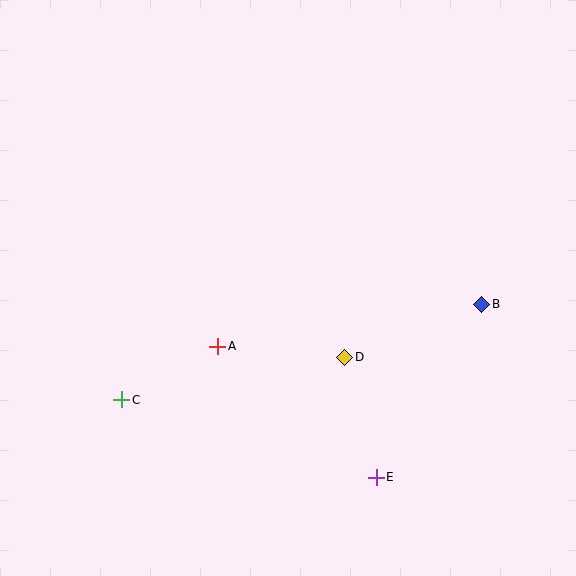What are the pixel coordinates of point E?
Point E is at (376, 477).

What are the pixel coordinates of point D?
Point D is at (345, 357).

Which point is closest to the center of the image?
Point D at (345, 357) is closest to the center.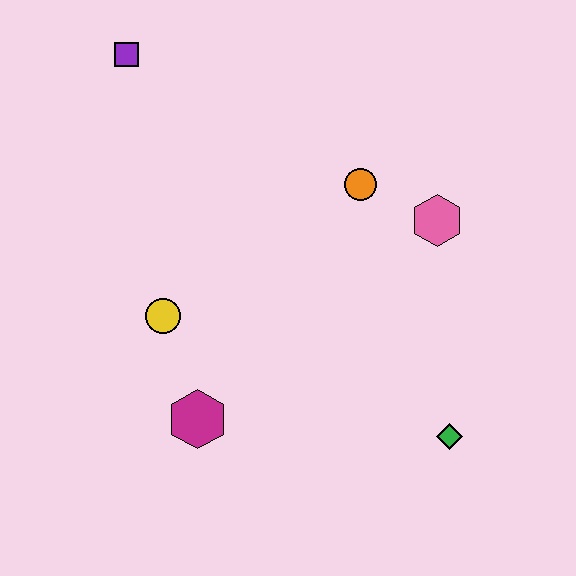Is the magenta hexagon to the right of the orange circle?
No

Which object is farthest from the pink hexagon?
The purple square is farthest from the pink hexagon.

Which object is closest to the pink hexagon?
The orange circle is closest to the pink hexagon.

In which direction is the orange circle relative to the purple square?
The orange circle is to the right of the purple square.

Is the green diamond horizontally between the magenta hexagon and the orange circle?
No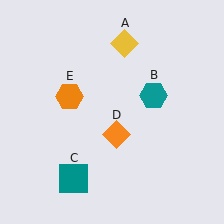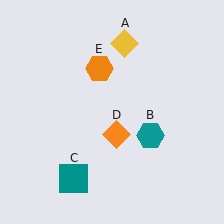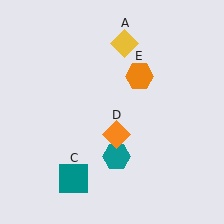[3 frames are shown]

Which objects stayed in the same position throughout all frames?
Yellow diamond (object A) and teal square (object C) and orange diamond (object D) remained stationary.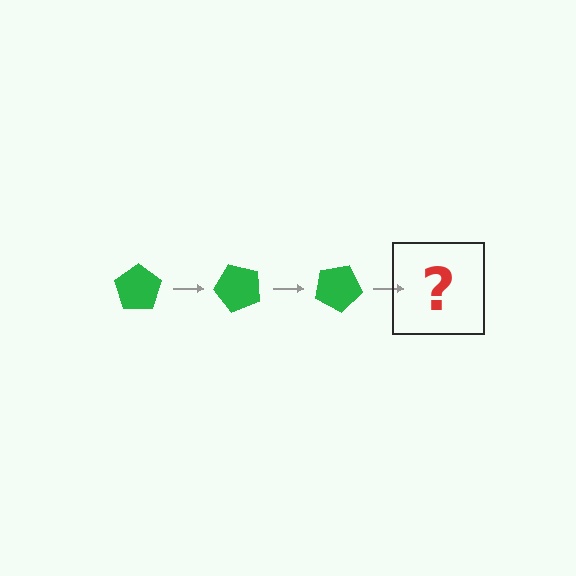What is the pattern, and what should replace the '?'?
The pattern is that the pentagon rotates 50 degrees each step. The '?' should be a green pentagon rotated 150 degrees.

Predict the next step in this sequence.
The next step is a green pentagon rotated 150 degrees.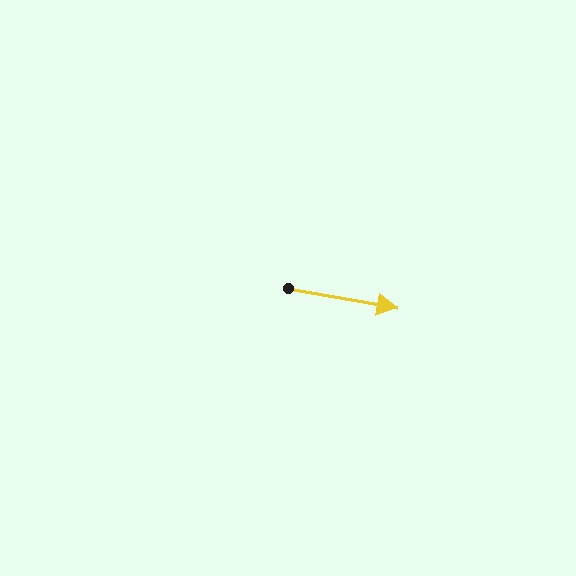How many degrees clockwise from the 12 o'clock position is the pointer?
Approximately 100 degrees.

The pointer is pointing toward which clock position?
Roughly 3 o'clock.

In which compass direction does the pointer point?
East.